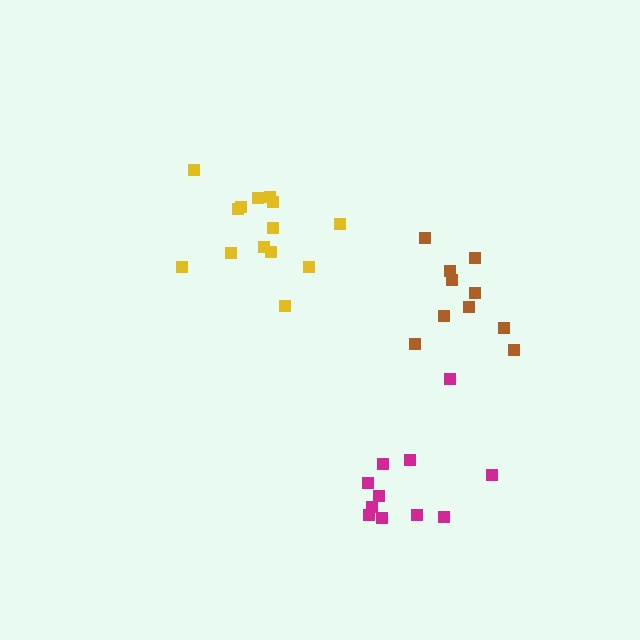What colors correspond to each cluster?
The clusters are colored: magenta, brown, yellow.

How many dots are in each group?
Group 1: 11 dots, Group 2: 10 dots, Group 3: 14 dots (35 total).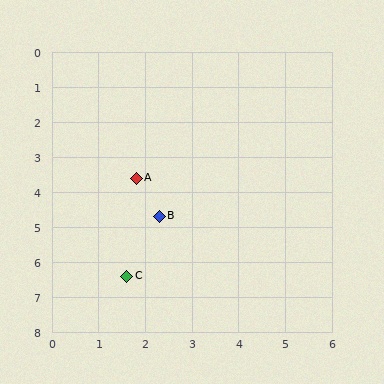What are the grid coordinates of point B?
Point B is at approximately (2.3, 4.7).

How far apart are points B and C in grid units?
Points B and C are about 1.8 grid units apart.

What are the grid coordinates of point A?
Point A is at approximately (1.8, 3.6).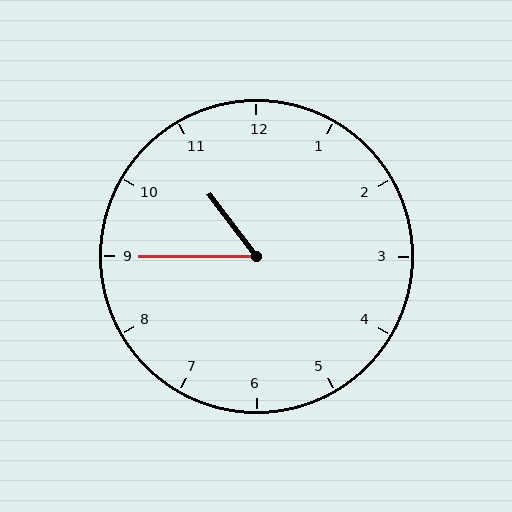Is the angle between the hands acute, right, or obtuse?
It is acute.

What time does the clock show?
10:45.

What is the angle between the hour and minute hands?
Approximately 52 degrees.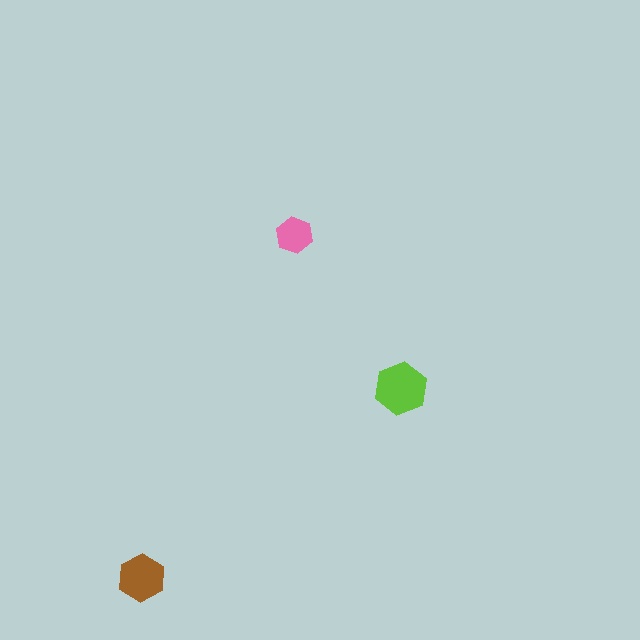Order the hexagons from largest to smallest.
the lime one, the brown one, the pink one.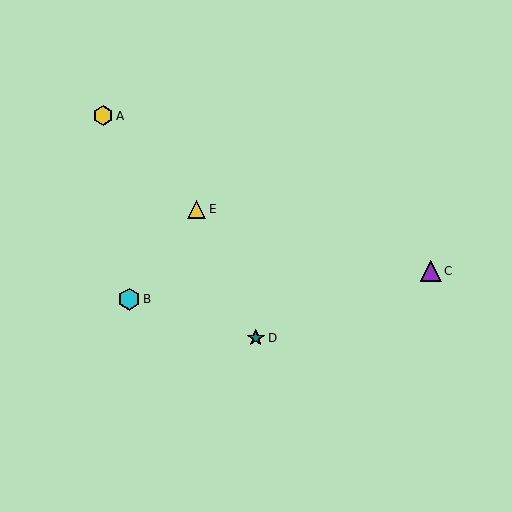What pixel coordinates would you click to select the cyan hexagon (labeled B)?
Click at (129, 299) to select the cyan hexagon B.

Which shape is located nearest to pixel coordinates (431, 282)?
The purple triangle (labeled C) at (431, 271) is nearest to that location.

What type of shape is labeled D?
Shape D is a teal star.